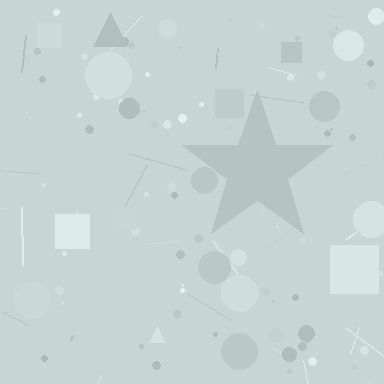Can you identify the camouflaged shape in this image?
The camouflaged shape is a star.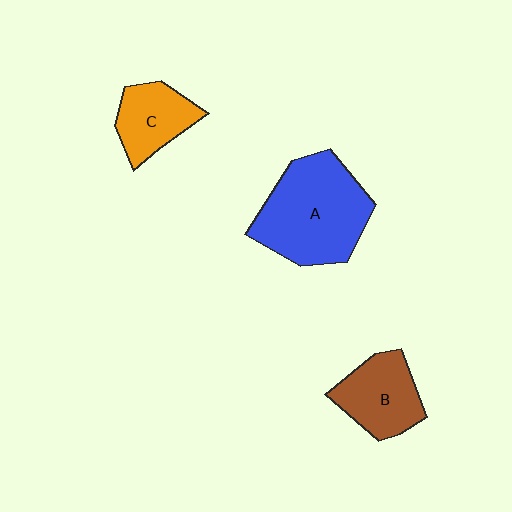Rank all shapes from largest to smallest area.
From largest to smallest: A (blue), B (brown), C (orange).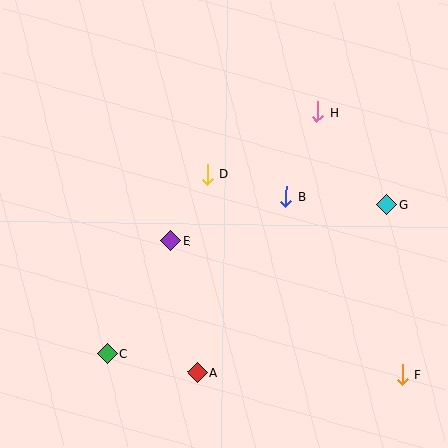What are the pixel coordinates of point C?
Point C is at (107, 353).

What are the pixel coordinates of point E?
Point E is at (170, 241).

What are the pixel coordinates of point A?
Point A is at (197, 373).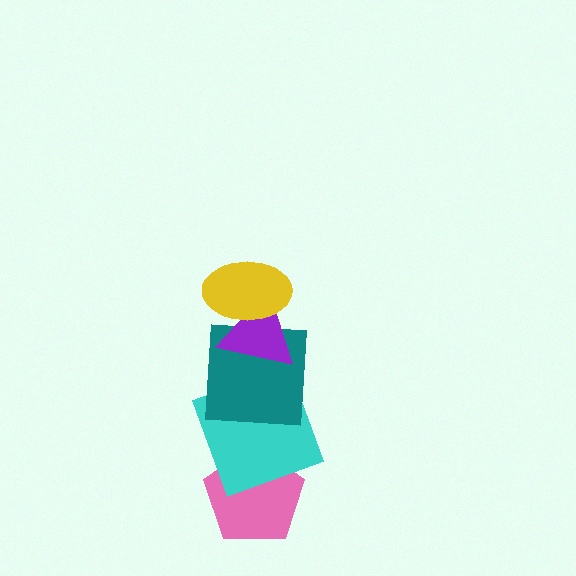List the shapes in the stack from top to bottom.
From top to bottom: the yellow ellipse, the purple triangle, the teal square, the cyan square, the pink pentagon.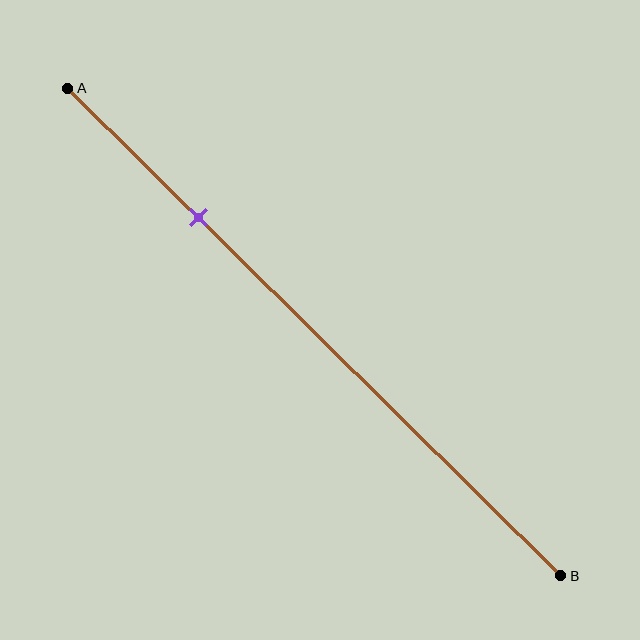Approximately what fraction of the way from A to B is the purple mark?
The purple mark is approximately 25% of the way from A to B.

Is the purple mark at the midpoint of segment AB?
No, the mark is at about 25% from A, not at the 50% midpoint.